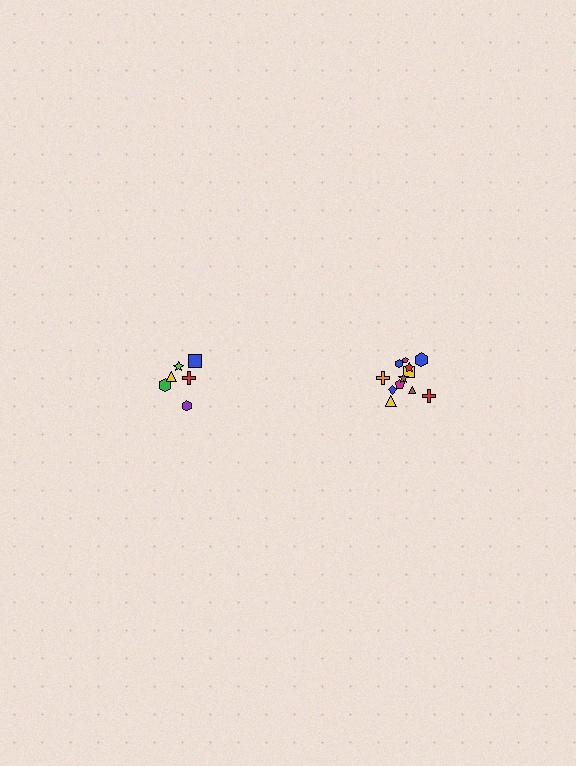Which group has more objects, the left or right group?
The right group.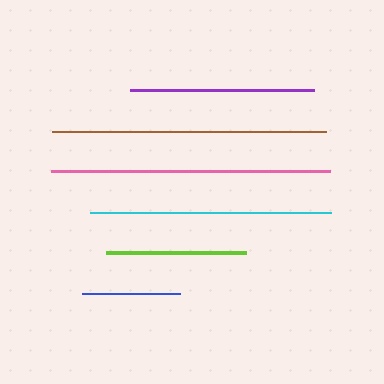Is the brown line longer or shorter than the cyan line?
The brown line is longer than the cyan line.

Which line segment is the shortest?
The blue line is the shortest at approximately 99 pixels.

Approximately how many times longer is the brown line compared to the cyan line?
The brown line is approximately 1.1 times the length of the cyan line.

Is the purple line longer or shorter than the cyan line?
The cyan line is longer than the purple line.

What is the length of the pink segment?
The pink segment is approximately 279 pixels long.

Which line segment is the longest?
The pink line is the longest at approximately 279 pixels.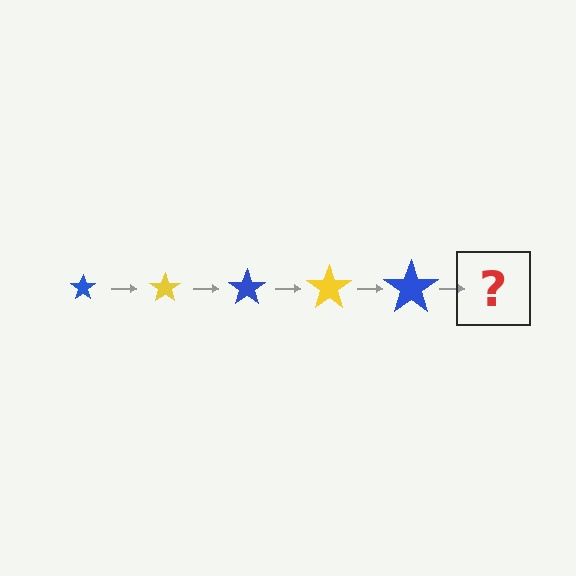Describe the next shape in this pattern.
It should be a yellow star, larger than the previous one.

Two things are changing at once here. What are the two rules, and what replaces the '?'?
The two rules are that the star grows larger each step and the color cycles through blue and yellow. The '?' should be a yellow star, larger than the previous one.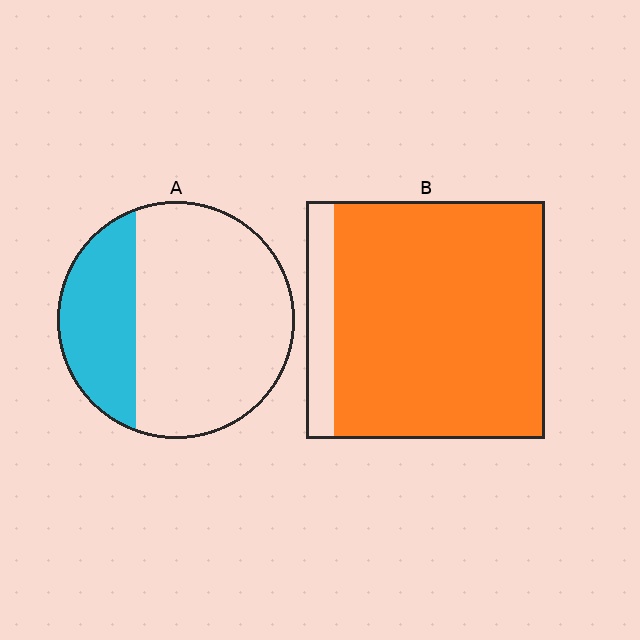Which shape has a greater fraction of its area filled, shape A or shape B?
Shape B.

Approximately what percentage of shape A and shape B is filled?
A is approximately 30% and B is approximately 90%.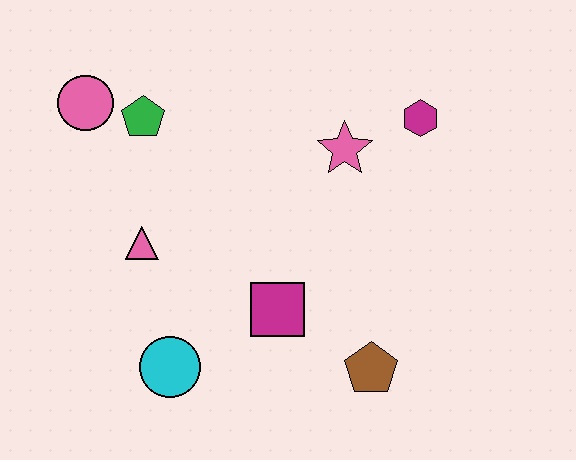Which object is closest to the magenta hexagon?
The pink star is closest to the magenta hexagon.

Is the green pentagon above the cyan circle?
Yes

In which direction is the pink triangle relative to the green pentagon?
The pink triangle is below the green pentagon.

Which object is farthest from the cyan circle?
The magenta hexagon is farthest from the cyan circle.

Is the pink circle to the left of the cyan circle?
Yes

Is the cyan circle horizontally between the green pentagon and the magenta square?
Yes